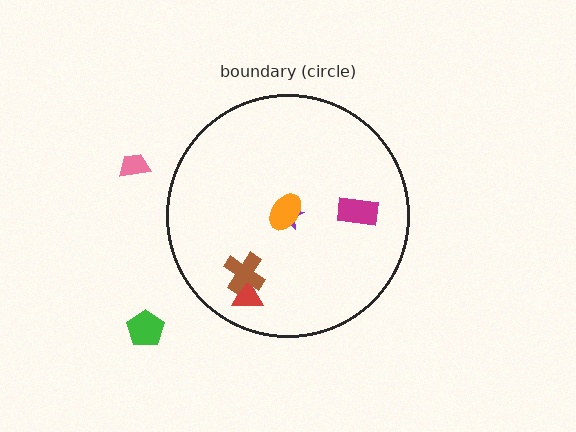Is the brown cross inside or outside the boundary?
Inside.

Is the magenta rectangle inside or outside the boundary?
Inside.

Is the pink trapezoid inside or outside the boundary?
Outside.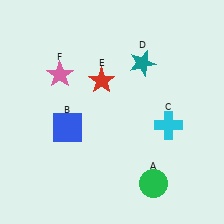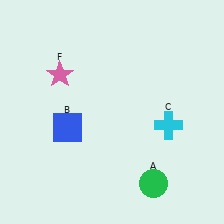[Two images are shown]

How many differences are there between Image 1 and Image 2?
There are 2 differences between the two images.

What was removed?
The teal star (D), the red star (E) were removed in Image 2.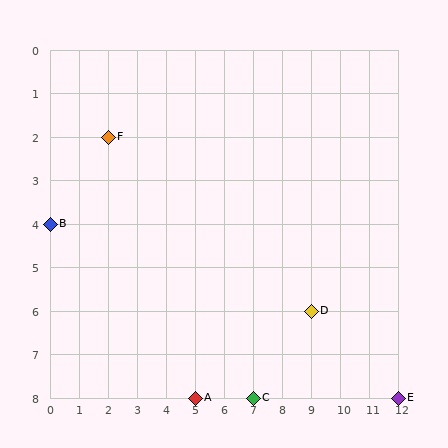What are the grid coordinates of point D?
Point D is at grid coordinates (9, 6).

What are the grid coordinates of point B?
Point B is at grid coordinates (0, 4).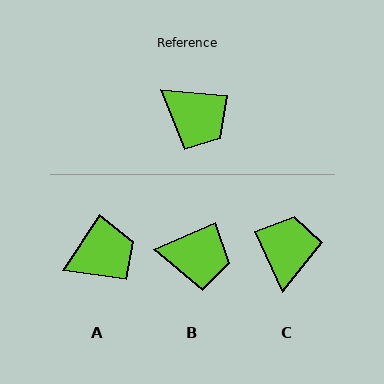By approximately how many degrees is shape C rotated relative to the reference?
Approximately 119 degrees counter-clockwise.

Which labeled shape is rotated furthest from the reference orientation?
C, about 119 degrees away.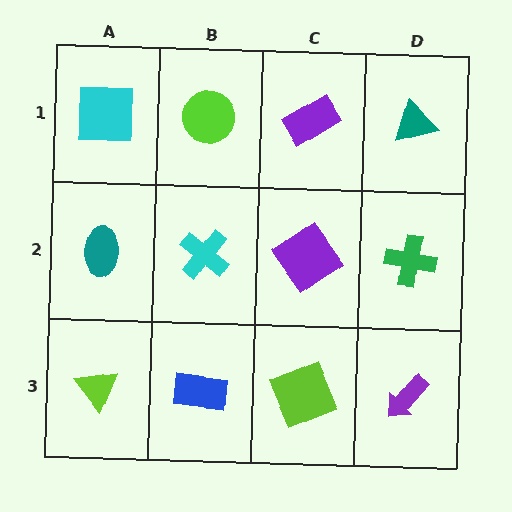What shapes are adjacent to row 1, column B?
A cyan cross (row 2, column B), a cyan square (row 1, column A), a purple rectangle (row 1, column C).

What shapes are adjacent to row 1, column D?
A green cross (row 2, column D), a purple rectangle (row 1, column C).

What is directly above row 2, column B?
A lime circle.